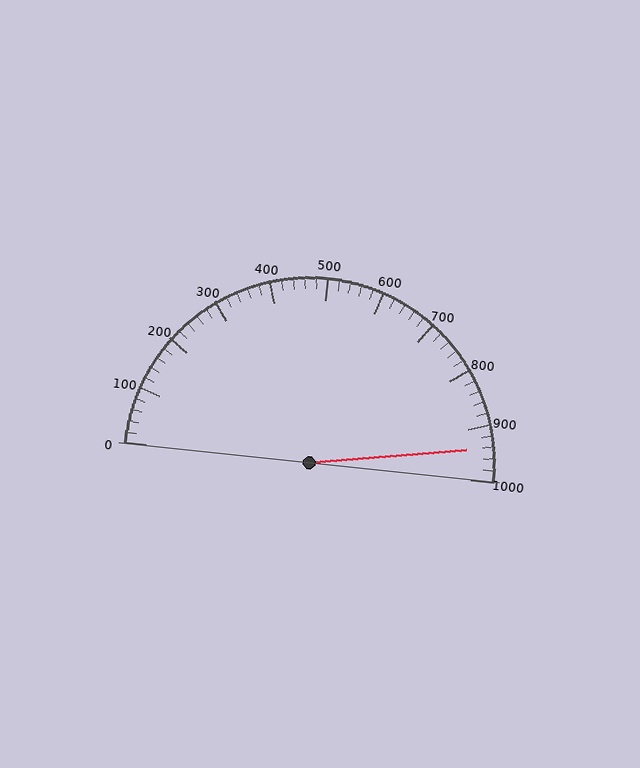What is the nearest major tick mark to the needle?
The nearest major tick mark is 900.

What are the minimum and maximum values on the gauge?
The gauge ranges from 0 to 1000.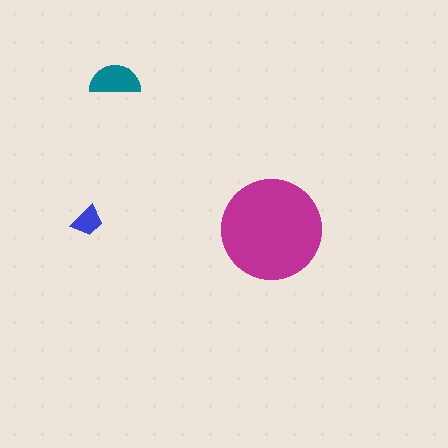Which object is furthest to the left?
The blue trapezoid is leftmost.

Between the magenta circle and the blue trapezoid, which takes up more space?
The magenta circle.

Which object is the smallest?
The blue trapezoid.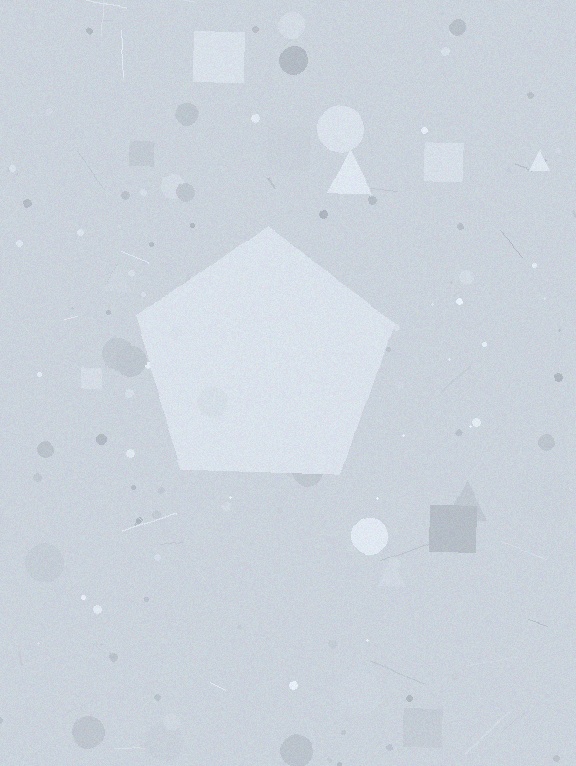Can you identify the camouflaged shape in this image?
The camouflaged shape is a pentagon.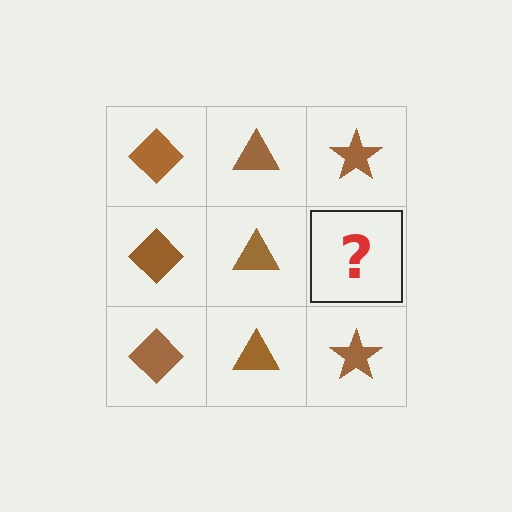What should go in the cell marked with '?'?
The missing cell should contain a brown star.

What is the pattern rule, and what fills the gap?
The rule is that each column has a consistent shape. The gap should be filled with a brown star.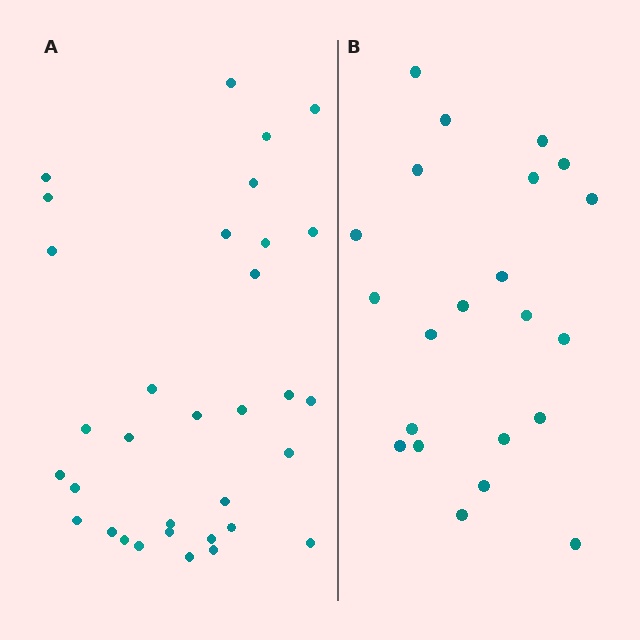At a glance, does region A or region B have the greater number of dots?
Region A (the left region) has more dots.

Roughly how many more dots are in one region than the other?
Region A has roughly 12 or so more dots than region B.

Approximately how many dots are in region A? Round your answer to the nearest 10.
About 30 dots. (The exact count is 33, which rounds to 30.)